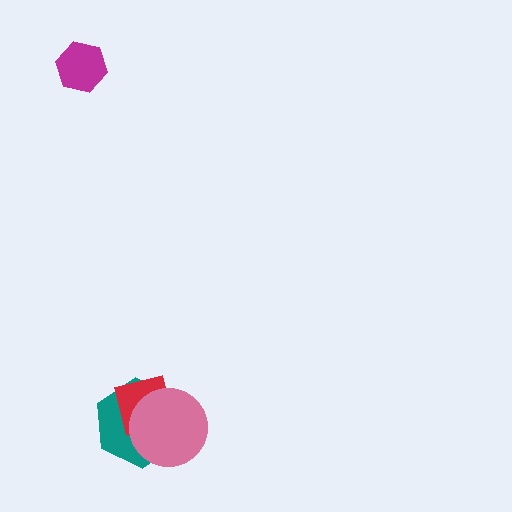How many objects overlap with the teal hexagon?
2 objects overlap with the teal hexagon.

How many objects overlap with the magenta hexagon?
0 objects overlap with the magenta hexagon.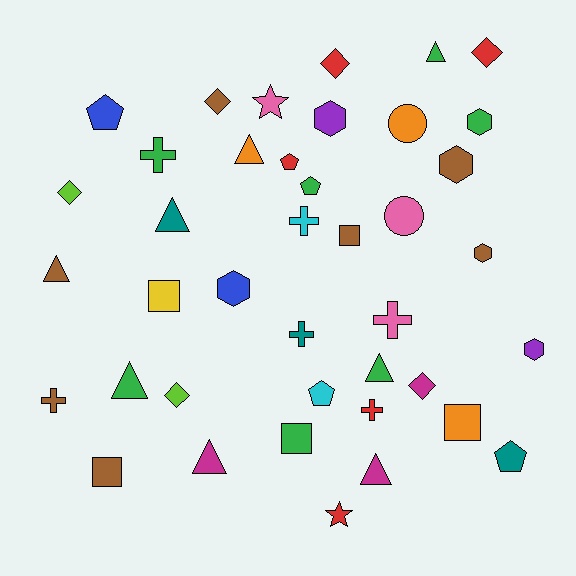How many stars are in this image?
There are 2 stars.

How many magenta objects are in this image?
There are 3 magenta objects.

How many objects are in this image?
There are 40 objects.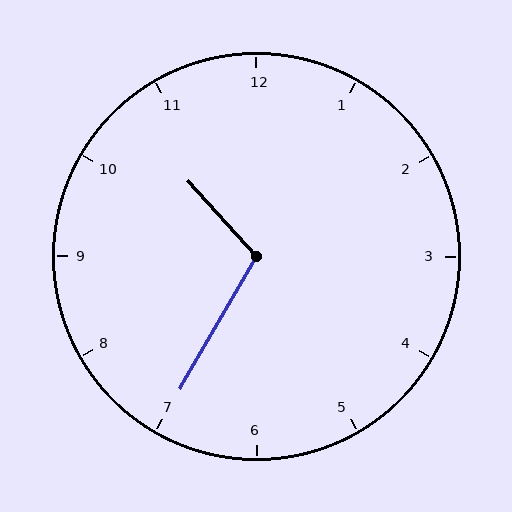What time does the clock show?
10:35.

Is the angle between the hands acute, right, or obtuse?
It is obtuse.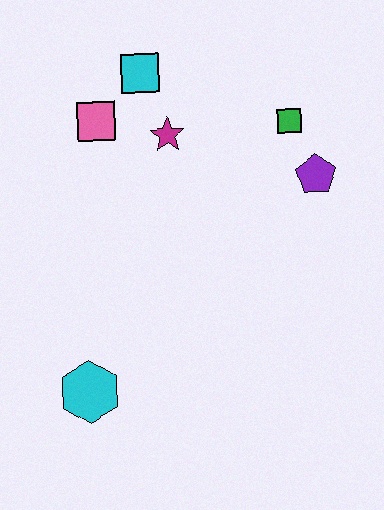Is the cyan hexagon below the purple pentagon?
Yes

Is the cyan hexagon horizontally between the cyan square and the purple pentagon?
No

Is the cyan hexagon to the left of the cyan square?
Yes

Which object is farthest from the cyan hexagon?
The green square is farthest from the cyan hexagon.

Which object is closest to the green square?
The purple pentagon is closest to the green square.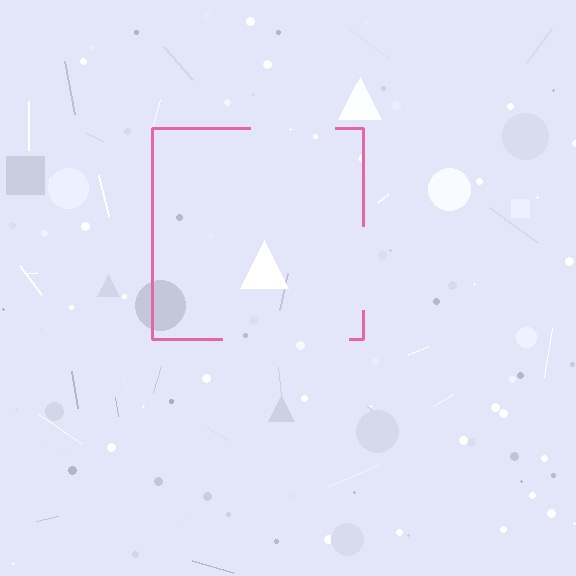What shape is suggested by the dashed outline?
The dashed outline suggests a square.